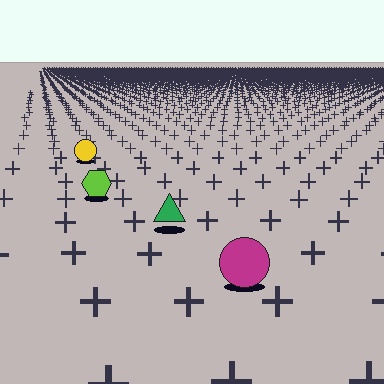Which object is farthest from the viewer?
The yellow circle is farthest from the viewer. It appears smaller and the ground texture around it is denser.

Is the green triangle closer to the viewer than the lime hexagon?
Yes. The green triangle is closer — you can tell from the texture gradient: the ground texture is coarser near it.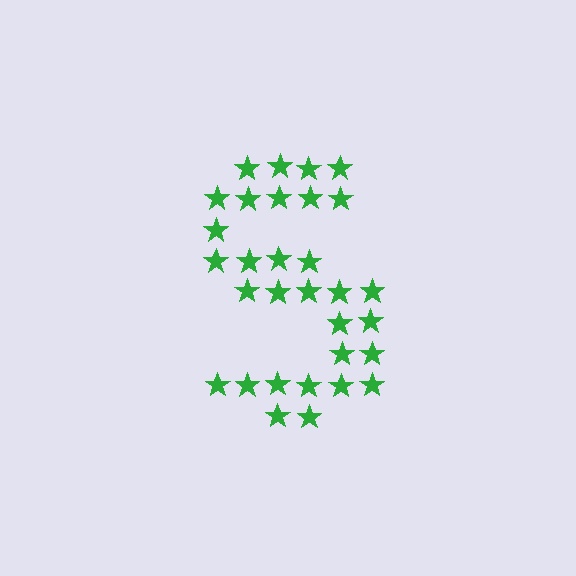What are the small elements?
The small elements are stars.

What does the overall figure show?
The overall figure shows the letter S.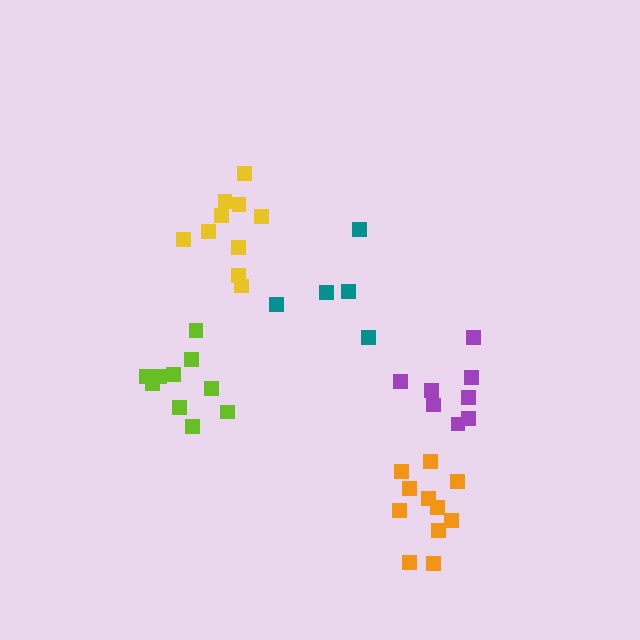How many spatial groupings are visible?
There are 5 spatial groupings.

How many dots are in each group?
Group 1: 5 dots, Group 2: 10 dots, Group 3: 11 dots, Group 4: 8 dots, Group 5: 10 dots (44 total).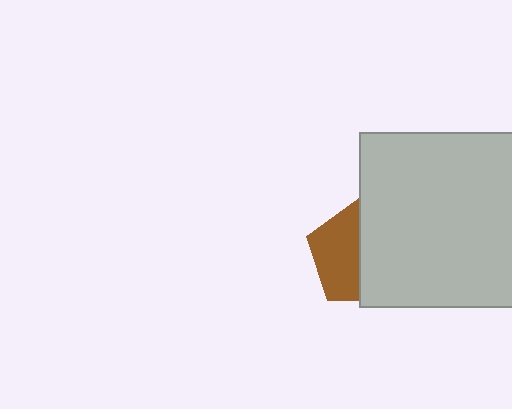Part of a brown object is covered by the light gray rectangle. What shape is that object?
It is a pentagon.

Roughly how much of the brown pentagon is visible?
About half of it is visible (roughly 48%).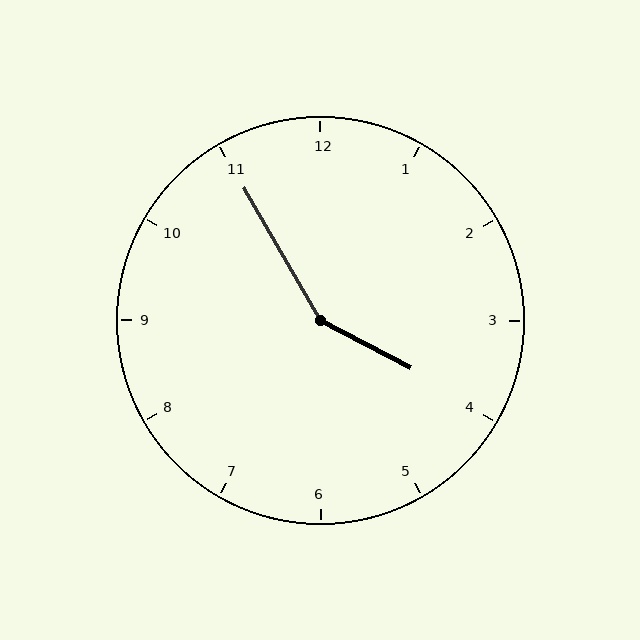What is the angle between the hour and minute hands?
Approximately 148 degrees.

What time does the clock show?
3:55.